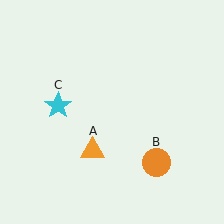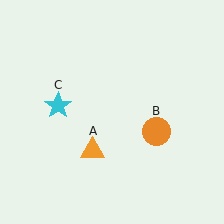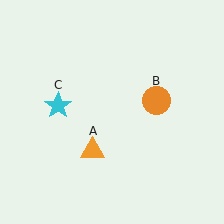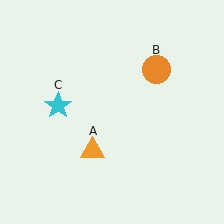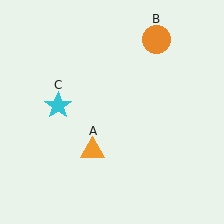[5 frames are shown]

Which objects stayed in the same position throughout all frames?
Orange triangle (object A) and cyan star (object C) remained stationary.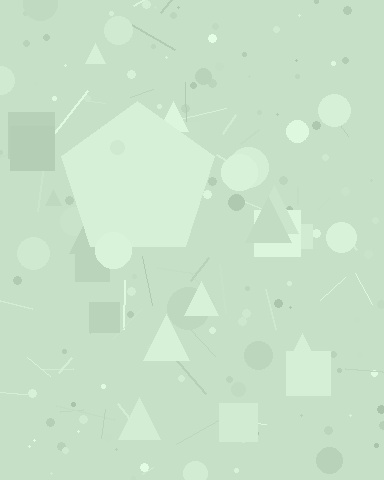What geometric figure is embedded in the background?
A pentagon is embedded in the background.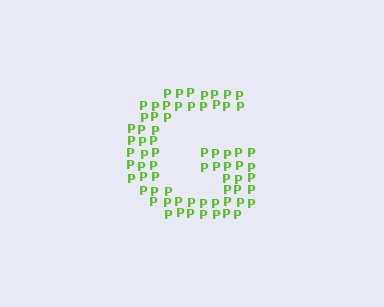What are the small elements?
The small elements are letter P's.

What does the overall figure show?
The overall figure shows the letter G.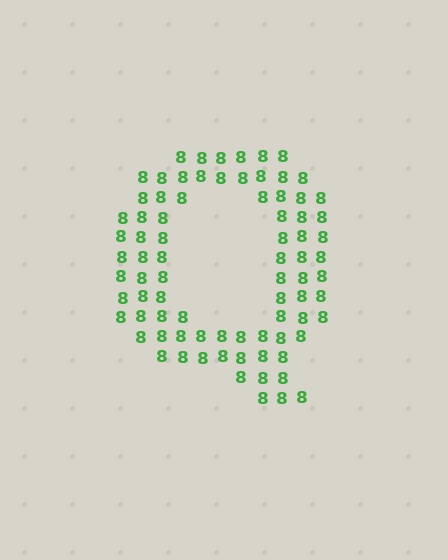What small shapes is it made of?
It is made of small digit 8's.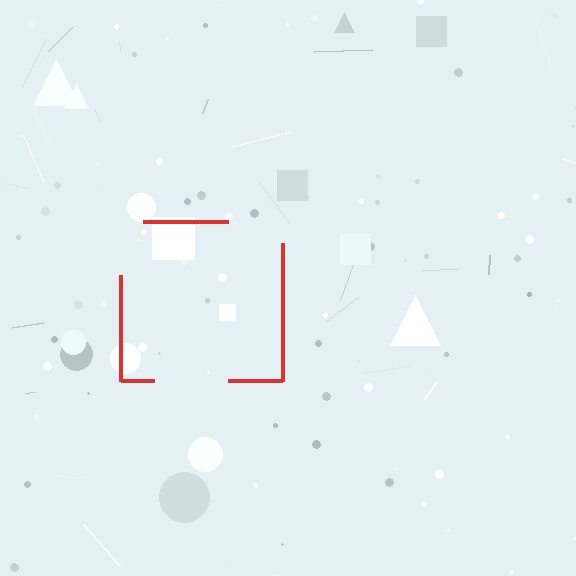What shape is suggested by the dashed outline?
The dashed outline suggests a square.